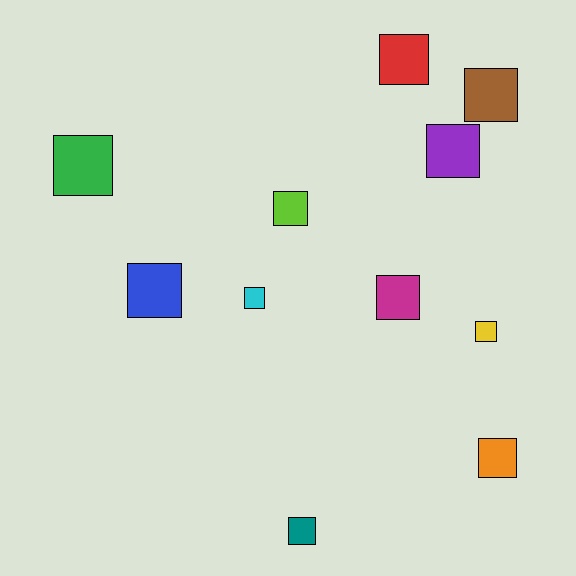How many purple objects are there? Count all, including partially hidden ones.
There is 1 purple object.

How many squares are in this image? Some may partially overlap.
There are 11 squares.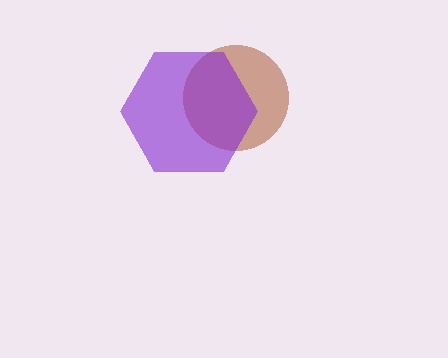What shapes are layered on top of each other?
The layered shapes are: a brown circle, a purple hexagon.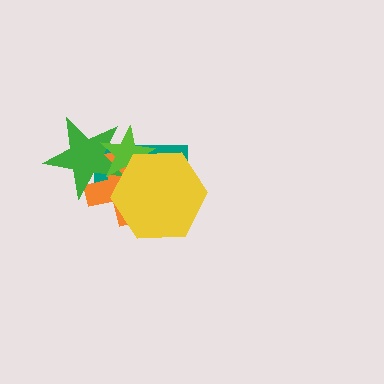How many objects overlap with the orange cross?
4 objects overlap with the orange cross.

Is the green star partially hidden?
Yes, it is partially covered by another shape.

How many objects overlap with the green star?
3 objects overlap with the green star.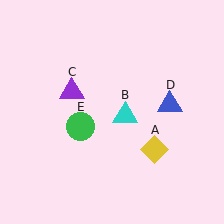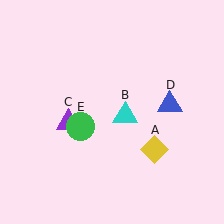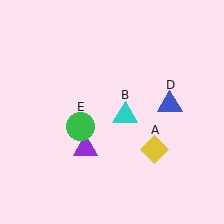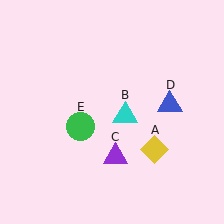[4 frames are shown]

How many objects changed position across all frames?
1 object changed position: purple triangle (object C).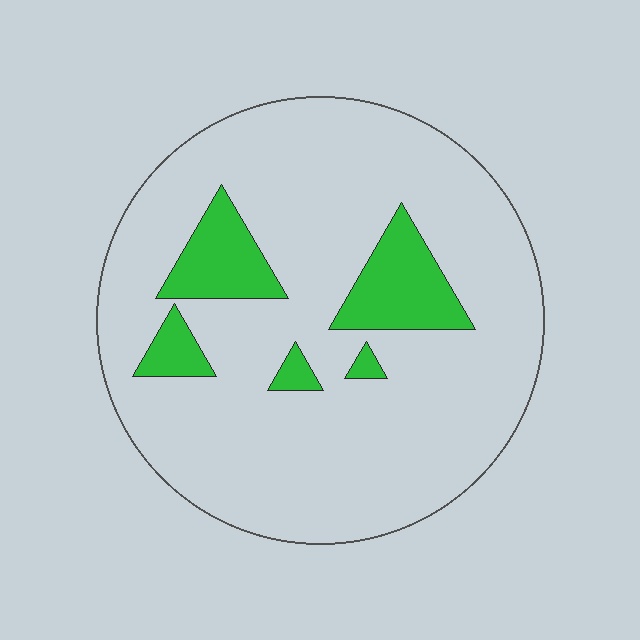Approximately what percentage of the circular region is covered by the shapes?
Approximately 15%.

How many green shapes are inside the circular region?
5.